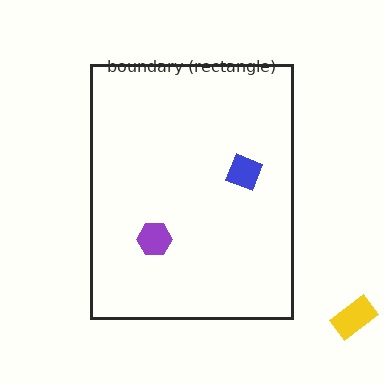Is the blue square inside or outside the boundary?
Inside.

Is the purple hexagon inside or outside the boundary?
Inside.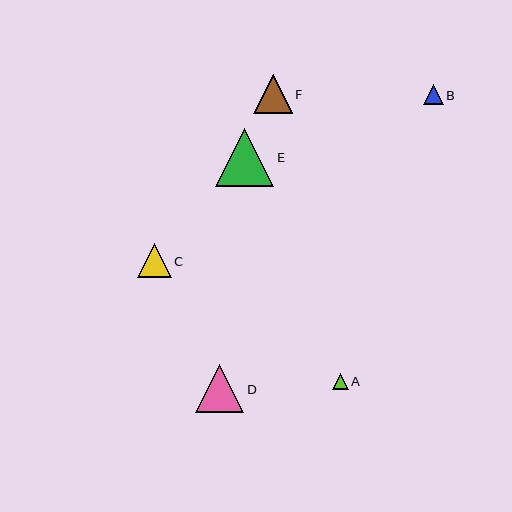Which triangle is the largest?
Triangle E is the largest with a size of approximately 58 pixels.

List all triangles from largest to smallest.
From largest to smallest: E, D, F, C, B, A.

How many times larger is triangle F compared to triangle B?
Triangle F is approximately 1.9 times the size of triangle B.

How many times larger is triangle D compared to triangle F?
Triangle D is approximately 1.3 times the size of triangle F.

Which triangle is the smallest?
Triangle A is the smallest with a size of approximately 16 pixels.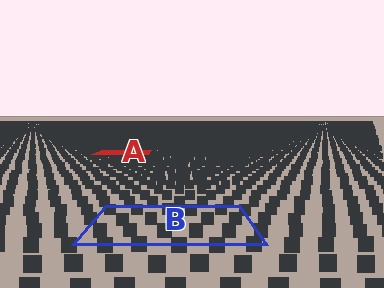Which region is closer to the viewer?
Region B is closer. The texture elements there are larger and more spread out.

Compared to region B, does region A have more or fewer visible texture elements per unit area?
Region A has more texture elements per unit area — they are packed more densely because it is farther away.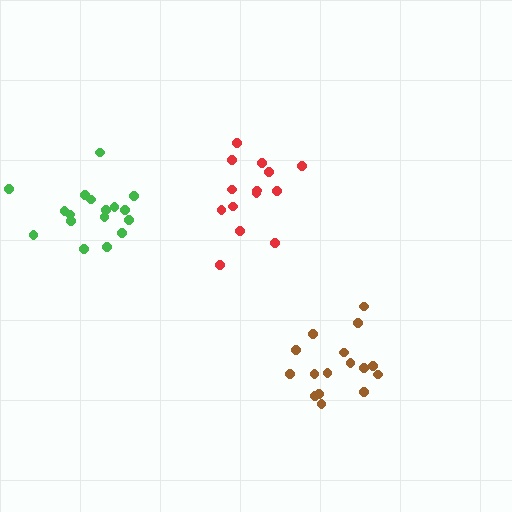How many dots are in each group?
Group 1: 16 dots, Group 2: 14 dots, Group 3: 17 dots (47 total).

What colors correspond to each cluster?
The clusters are colored: brown, red, green.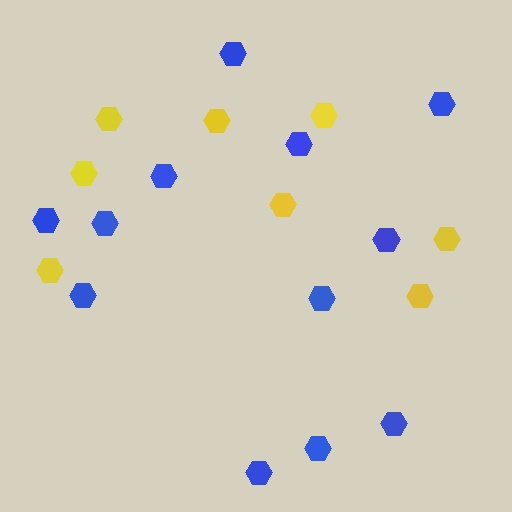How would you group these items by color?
There are 2 groups: one group of yellow hexagons (8) and one group of blue hexagons (12).